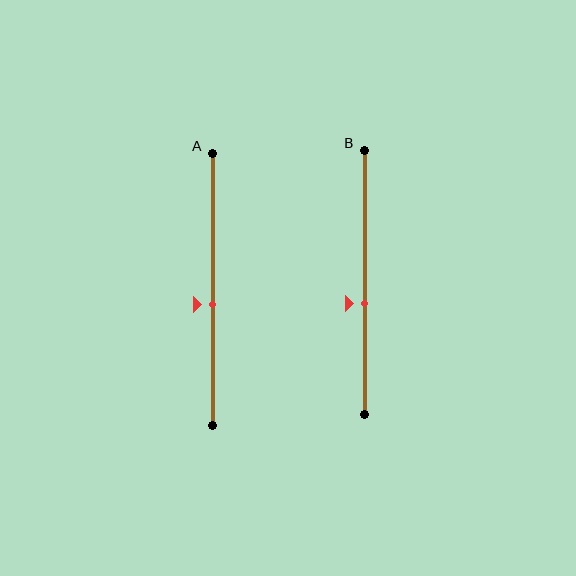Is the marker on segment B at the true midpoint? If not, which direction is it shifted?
No, the marker on segment B is shifted downward by about 8% of the segment length.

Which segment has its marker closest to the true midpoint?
Segment A has its marker closest to the true midpoint.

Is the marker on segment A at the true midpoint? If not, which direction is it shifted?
No, the marker on segment A is shifted downward by about 6% of the segment length.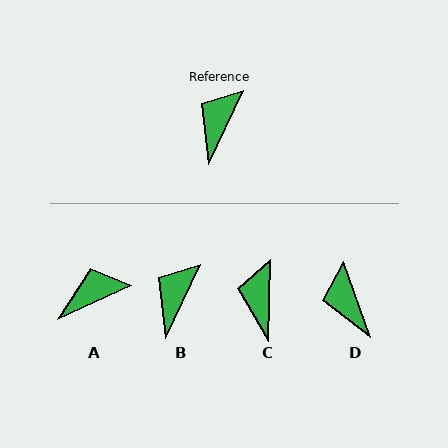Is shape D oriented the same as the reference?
No, it is off by about 45 degrees.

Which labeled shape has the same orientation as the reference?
B.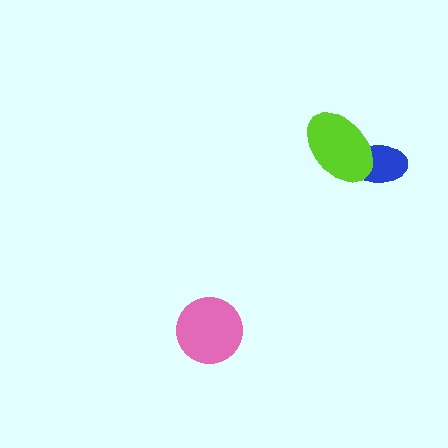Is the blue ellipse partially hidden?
Yes, it is partially covered by another shape.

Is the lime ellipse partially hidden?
No, no other shape covers it.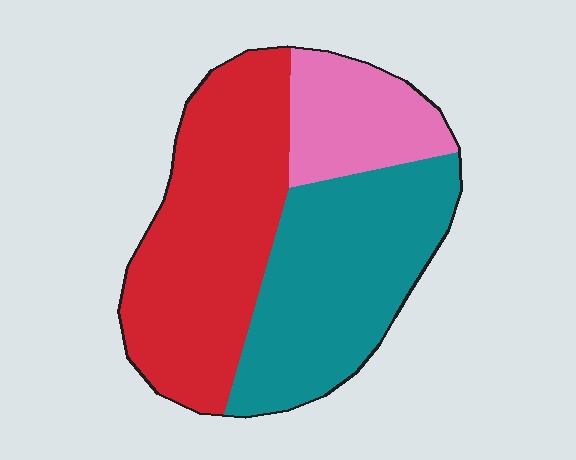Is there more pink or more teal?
Teal.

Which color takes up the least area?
Pink, at roughly 20%.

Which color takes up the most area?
Red, at roughly 45%.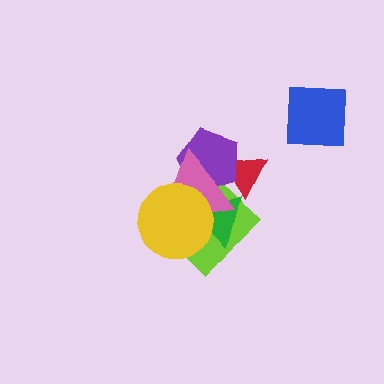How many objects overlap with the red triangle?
2 objects overlap with the red triangle.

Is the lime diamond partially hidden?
Yes, it is partially covered by another shape.